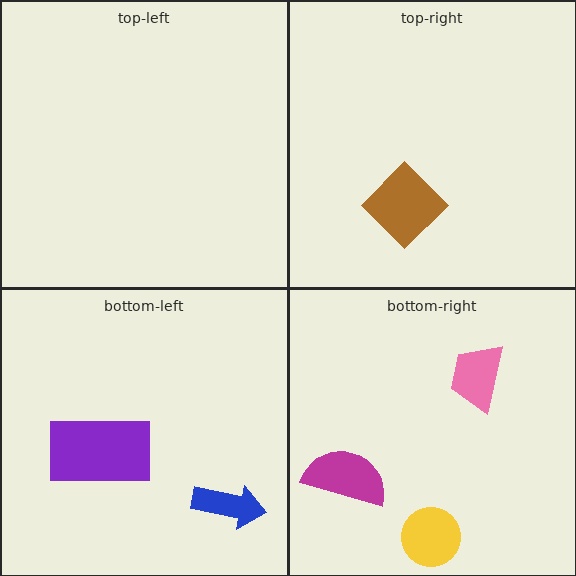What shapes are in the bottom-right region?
The yellow circle, the magenta semicircle, the pink trapezoid.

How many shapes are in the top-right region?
1.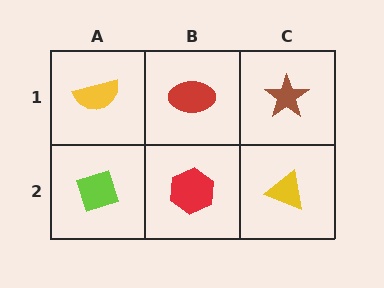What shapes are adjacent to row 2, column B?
A red ellipse (row 1, column B), a lime diamond (row 2, column A), a yellow triangle (row 2, column C).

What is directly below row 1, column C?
A yellow triangle.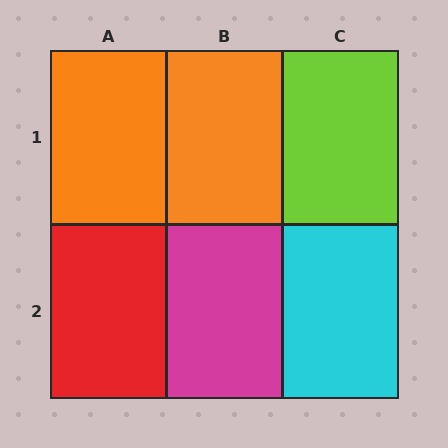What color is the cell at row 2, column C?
Cyan.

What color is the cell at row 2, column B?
Magenta.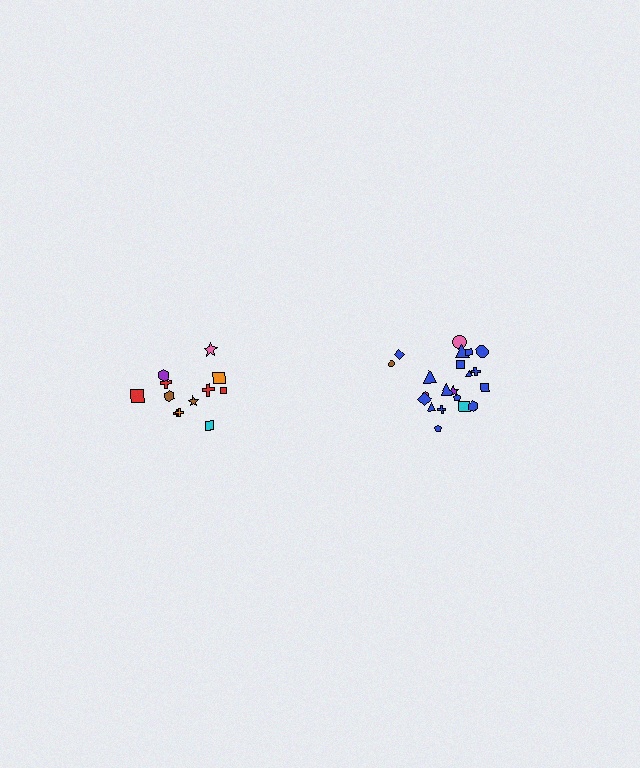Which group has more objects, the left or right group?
The right group.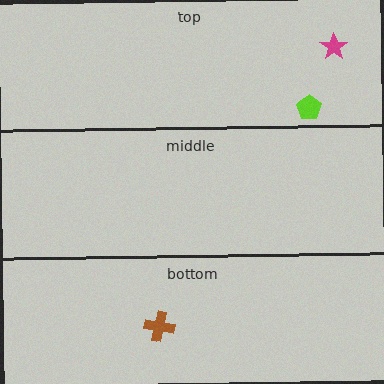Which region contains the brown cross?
The bottom region.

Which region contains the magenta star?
The top region.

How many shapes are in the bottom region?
1.